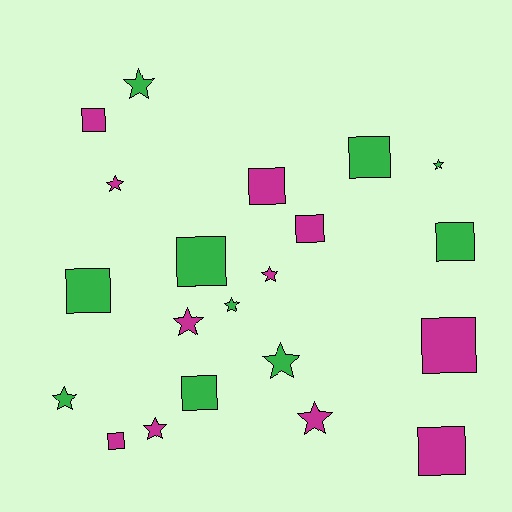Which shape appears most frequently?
Square, with 11 objects.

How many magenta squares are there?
There are 6 magenta squares.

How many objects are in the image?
There are 21 objects.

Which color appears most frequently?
Magenta, with 11 objects.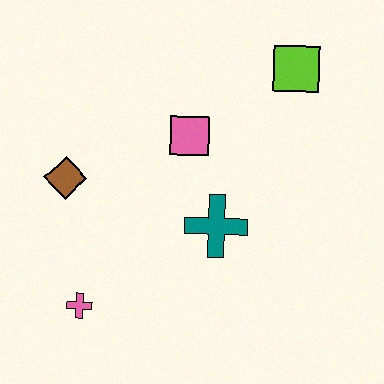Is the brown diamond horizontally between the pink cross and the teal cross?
No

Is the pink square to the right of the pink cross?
Yes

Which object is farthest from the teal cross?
The lime square is farthest from the teal cross.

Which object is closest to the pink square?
The teal cross is closest to the pink square.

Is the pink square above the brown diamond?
Yes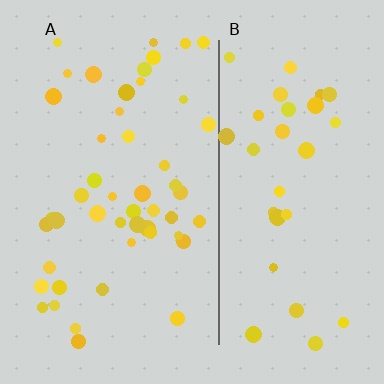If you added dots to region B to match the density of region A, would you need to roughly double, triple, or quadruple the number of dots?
Approximately double.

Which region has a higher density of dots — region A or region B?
A (the left).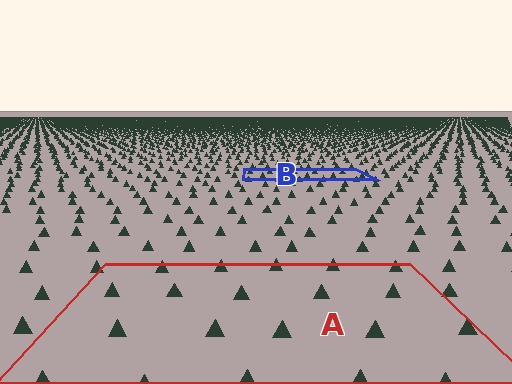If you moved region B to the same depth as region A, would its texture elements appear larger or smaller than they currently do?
They would appear larger. At a closer depth, the same texture elements are projected at a bigger on-screen size.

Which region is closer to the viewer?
Region A is closer. The texture elements there are larger and more spread out.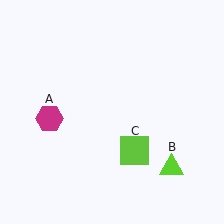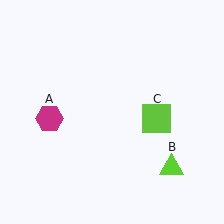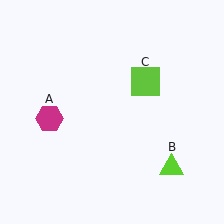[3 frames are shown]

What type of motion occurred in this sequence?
The lime square (object C) rotated counterclockwise around the center of the scene.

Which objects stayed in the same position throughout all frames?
Magenta hexagon (object A) and lime triangle (object B) remained stationary.